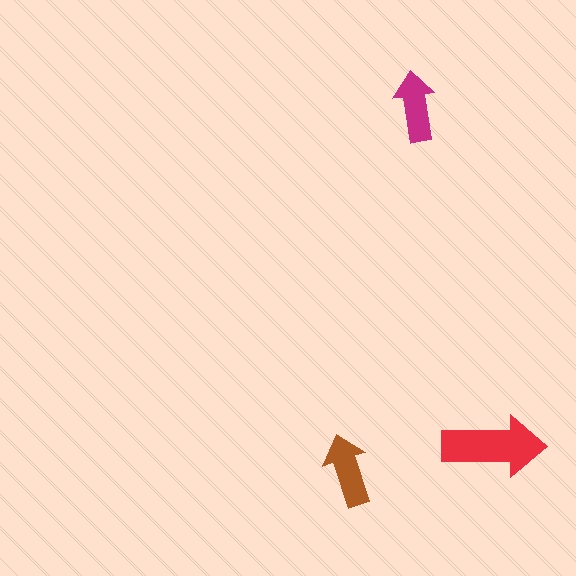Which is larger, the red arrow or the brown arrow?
The red one.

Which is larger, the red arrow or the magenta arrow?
The red one.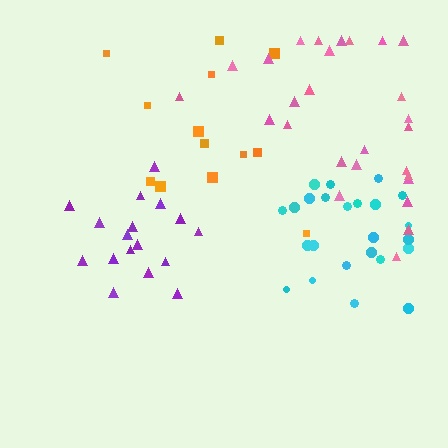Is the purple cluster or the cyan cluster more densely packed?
Purple.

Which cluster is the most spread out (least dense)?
Orange.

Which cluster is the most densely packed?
Purple.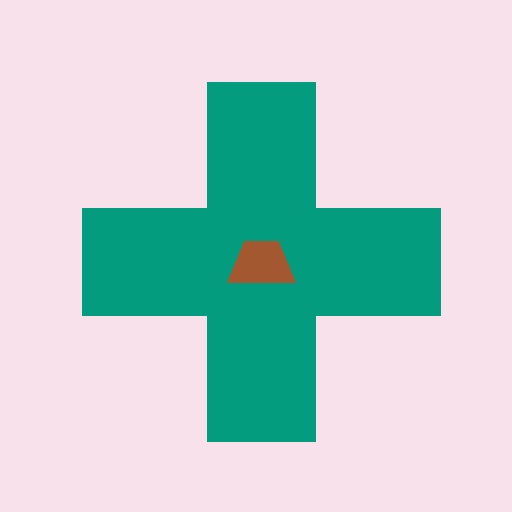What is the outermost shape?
The teal cross.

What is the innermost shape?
The brown trapezoid.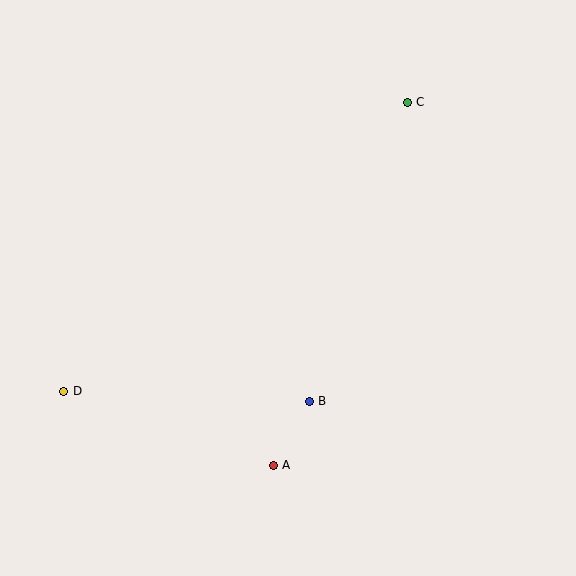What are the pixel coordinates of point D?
Point D is at (64, 391).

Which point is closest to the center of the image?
Point B at (309, 401) is closest to the center.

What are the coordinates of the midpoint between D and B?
The midpoint between D and B is at (187, 396).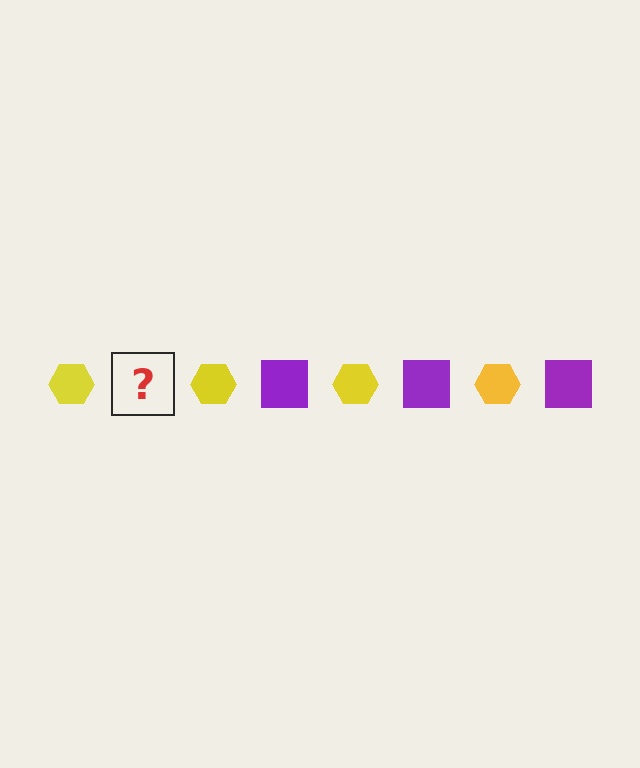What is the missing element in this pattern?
The missing element is a purple square.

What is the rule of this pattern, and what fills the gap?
The rule is that the pattern alternates between yellow hexagon and purple square. The gap should be filled with a purple square.